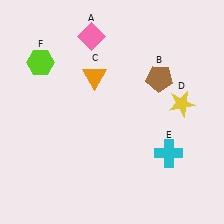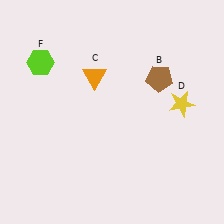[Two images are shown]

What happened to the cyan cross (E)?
The cyan cross (E) was removed in Image 2. It was in the bottom-right area of Image 1.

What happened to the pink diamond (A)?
The pink diamond (A) was removed in Image 2. It was in the top-left area of Image 1.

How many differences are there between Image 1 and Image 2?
There are 2 differences between the two images.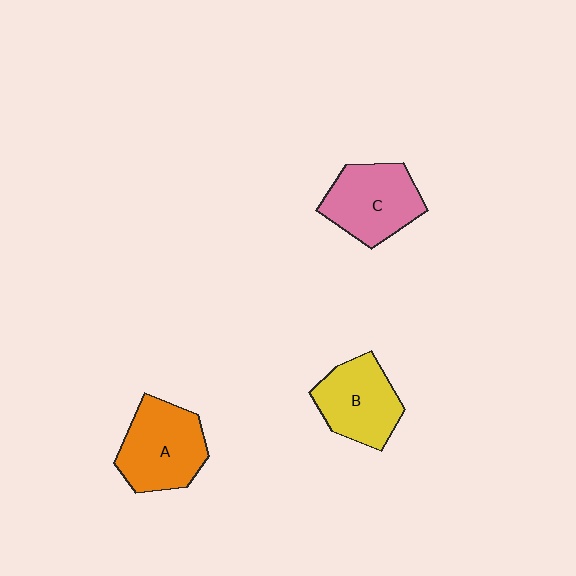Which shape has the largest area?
Shape A (orange).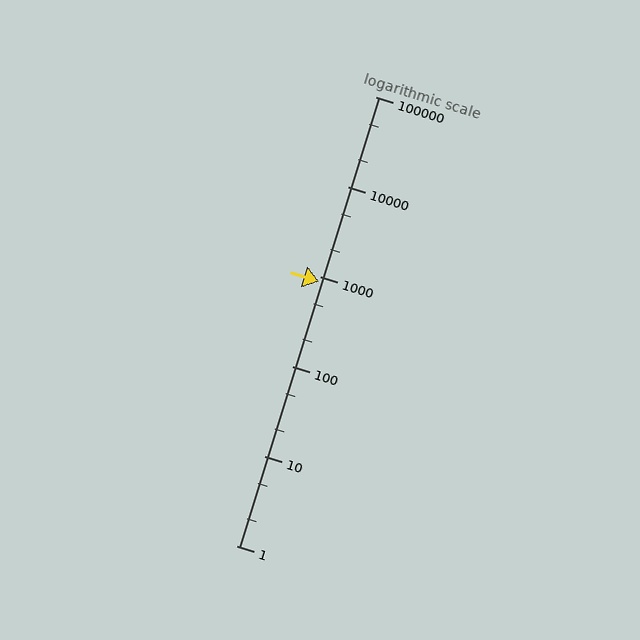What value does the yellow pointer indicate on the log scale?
The pointer indicates approximately 880.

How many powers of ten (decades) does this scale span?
The scale spans 5 decades, from 1 to 100000.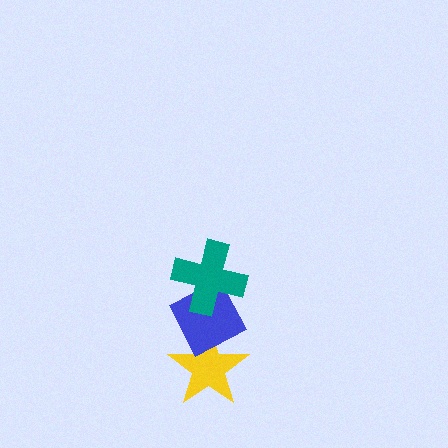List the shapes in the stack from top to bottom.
From top to bottom: the teal cross, the blue diamond, the yellow star.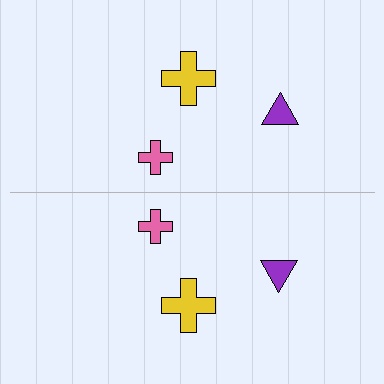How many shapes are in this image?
There are 6 shapes in this image.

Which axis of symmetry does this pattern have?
The pattern has a horizontal axis of symmetry running through the center of the image.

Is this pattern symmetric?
Yes, this pattern has bilateral (reflection) symmetry.